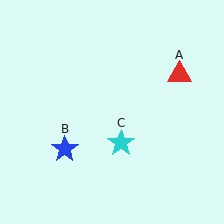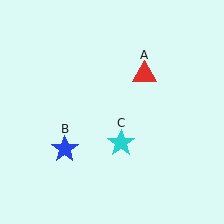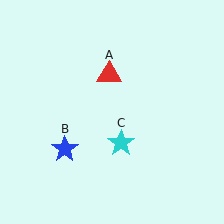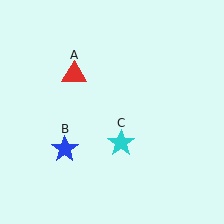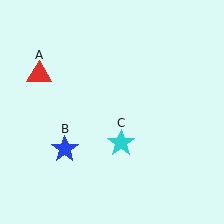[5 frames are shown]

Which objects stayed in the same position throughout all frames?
Blue star (object B) and cyan star (object C) remained stationary.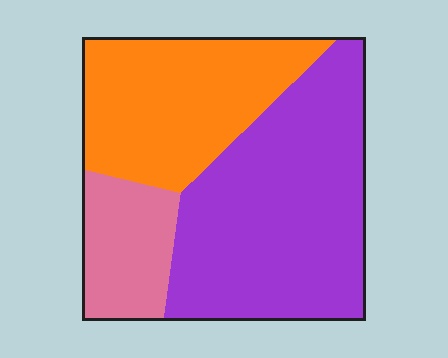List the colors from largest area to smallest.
From largest to smallest: purple, orange, pink.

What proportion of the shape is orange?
Orange covers roughly 35% of the shape.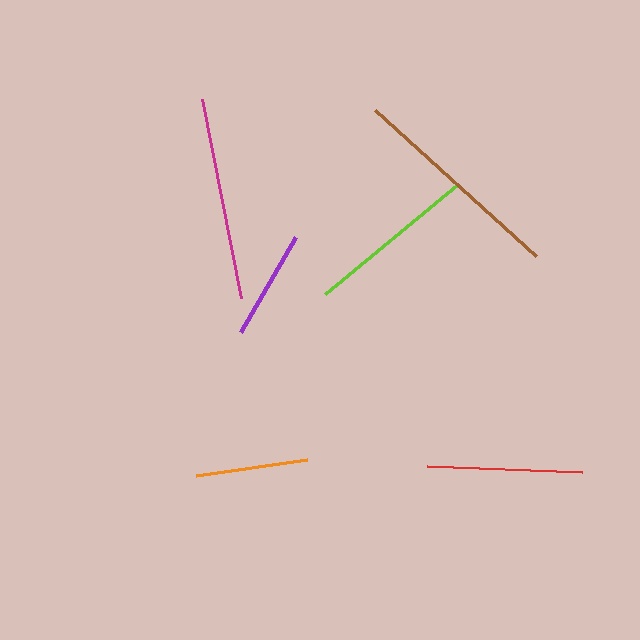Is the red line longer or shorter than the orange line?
The red line is longer than the orange line.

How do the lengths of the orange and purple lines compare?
The orange and purple lines are approximately the same length.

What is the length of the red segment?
The red segment is approximately 156 pixels long.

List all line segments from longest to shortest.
From longest to shortest: brown, magenta, lime, red, orange, purple.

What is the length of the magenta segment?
The magenta segment is approximately 203 pixels long.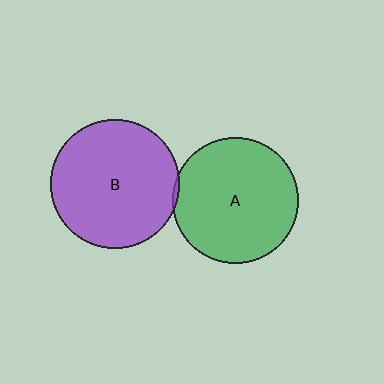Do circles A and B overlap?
Yes.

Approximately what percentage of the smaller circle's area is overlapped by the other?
Approximately 5%.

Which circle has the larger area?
Circle B (purple).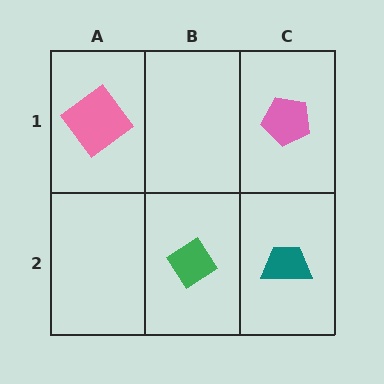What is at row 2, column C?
A teal trapezoid.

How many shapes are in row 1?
2 shapes.